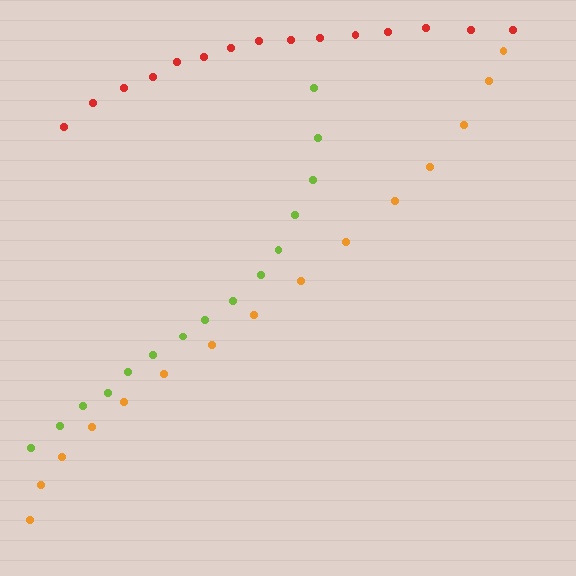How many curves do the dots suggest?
There are 3 distinct paths.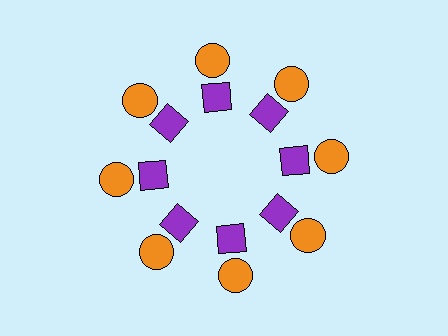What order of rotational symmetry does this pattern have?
This pattern has 8-fold rotational symmetry.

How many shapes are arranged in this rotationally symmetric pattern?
There are 16 shapes, arranged in 8 groups of 2.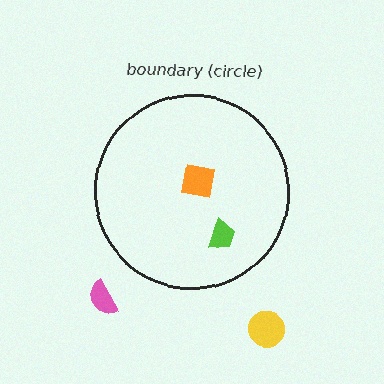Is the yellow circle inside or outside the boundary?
Outside.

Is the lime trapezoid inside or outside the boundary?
Inside.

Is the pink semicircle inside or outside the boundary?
Outside.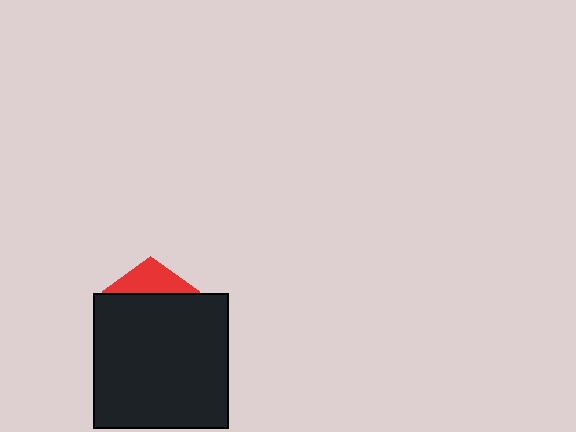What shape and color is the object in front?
The object in front is a black square.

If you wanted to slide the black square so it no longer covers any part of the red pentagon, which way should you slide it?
Slide it down — that is the most direct way to separate the two shapes.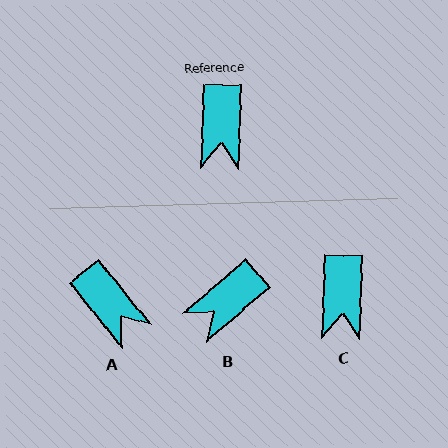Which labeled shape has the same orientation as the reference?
C.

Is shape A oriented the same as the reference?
No, it is off by about 40 degrees.